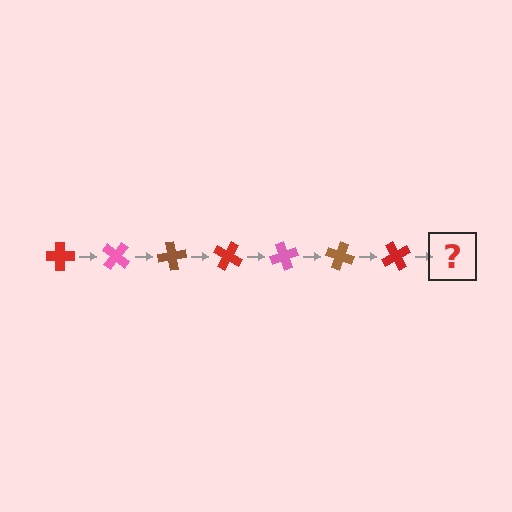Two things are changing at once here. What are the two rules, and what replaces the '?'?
The two rules are that it rotates 40 degrees each step and the color cycles through red, pink, and brown. The '?' should be a pink cross, rotated 280 degrees from the start.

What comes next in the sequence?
The next element should be a pink cross, rotated 280 degrees from the start.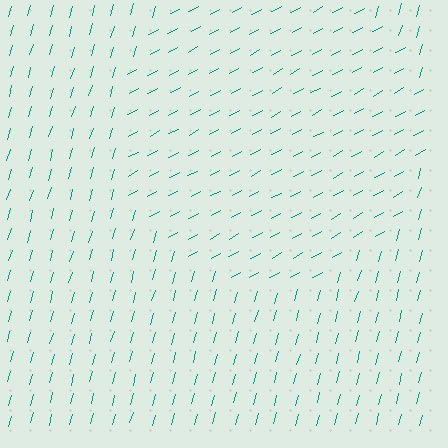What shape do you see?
I see a circle.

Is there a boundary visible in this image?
Yes, there is a texture boundary formed by a change in line orientation.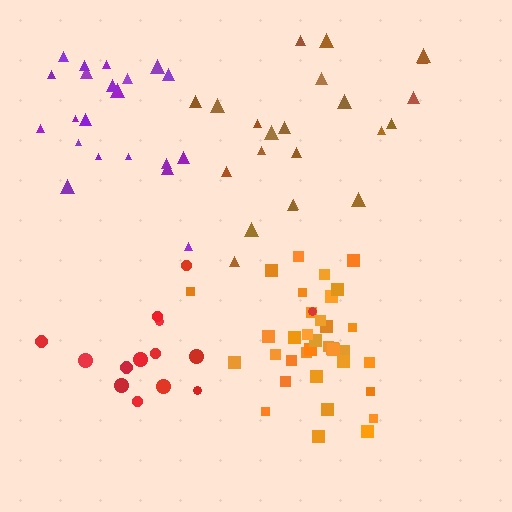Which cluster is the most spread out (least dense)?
Red.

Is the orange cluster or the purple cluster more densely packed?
Orange.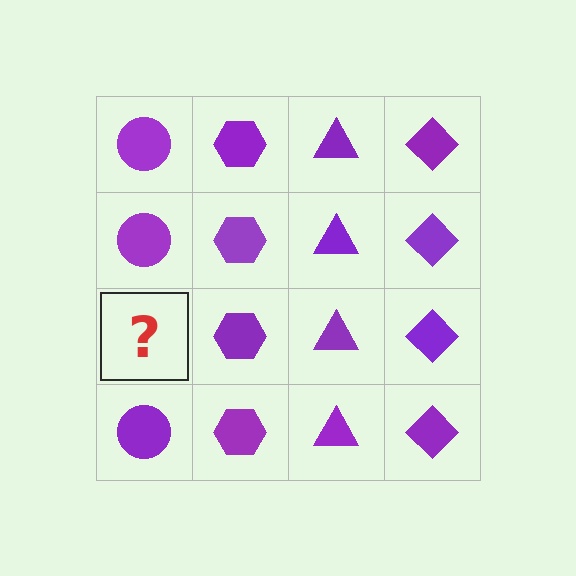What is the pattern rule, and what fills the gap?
The rule is that each column has a consistent shape. The gap should be filled with a purple circle.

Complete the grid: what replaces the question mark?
The question mark should be replaced with a purple circle.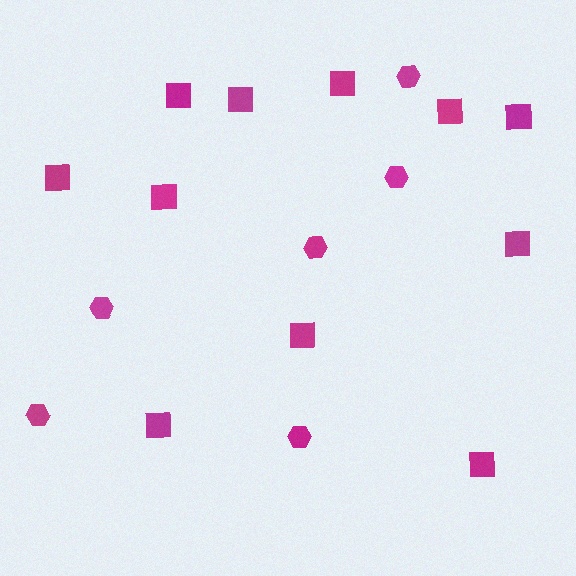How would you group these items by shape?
There are 2 groups: one group of squares (11) and one group of hexagons (6).